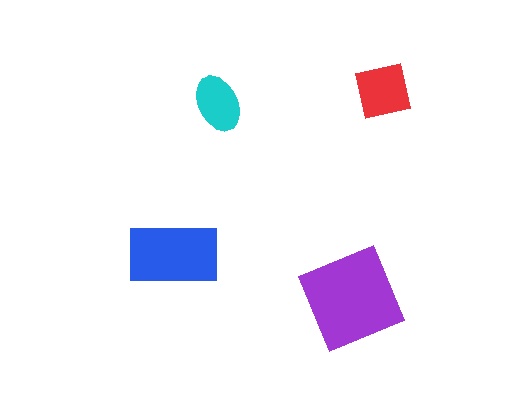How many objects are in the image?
There are 4 objects in the image.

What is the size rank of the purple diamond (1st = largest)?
1st.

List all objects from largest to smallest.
The purple diamond, the blue rectangle, the red square, the cyan ellipse.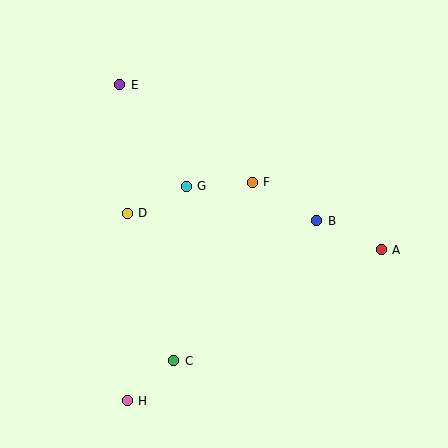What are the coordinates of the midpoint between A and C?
The midpoint between A and C is at (278, 305).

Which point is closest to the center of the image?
Point F at (252, 182) is closest to the center.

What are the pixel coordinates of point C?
Point C is at (174, 361).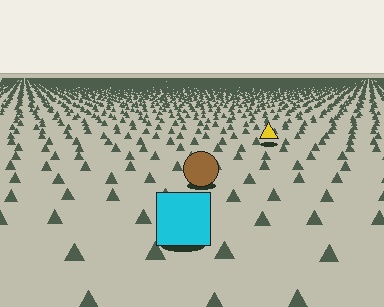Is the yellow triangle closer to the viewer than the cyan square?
No. The cyan square is closer — you can tell from the texture gradient: the ground texture is coarser near it.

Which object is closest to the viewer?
The cyan square is closest. The texture marks near it are larger and more spread out.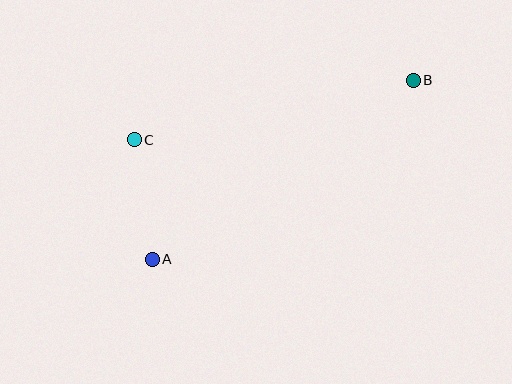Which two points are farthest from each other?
Points A and B are farthest from each other.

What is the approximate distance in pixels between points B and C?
The distance between B and C is approximately 286 pixels.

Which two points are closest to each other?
Points A and C are closest to each other.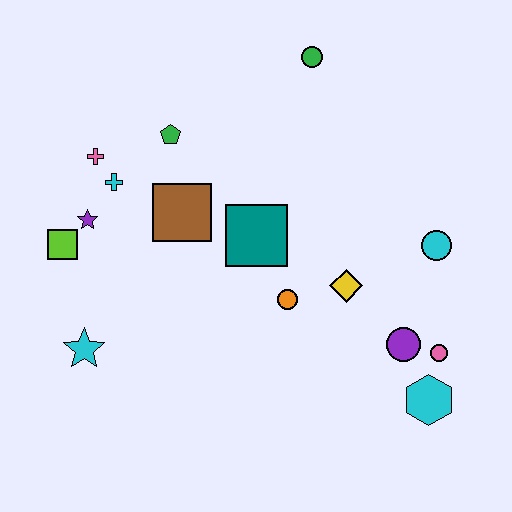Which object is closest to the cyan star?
The lime square is closest to the cyan star.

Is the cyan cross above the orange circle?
Yes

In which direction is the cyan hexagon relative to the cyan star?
The cyan hexagon is to the right of the cyan star.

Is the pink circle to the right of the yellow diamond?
Yes